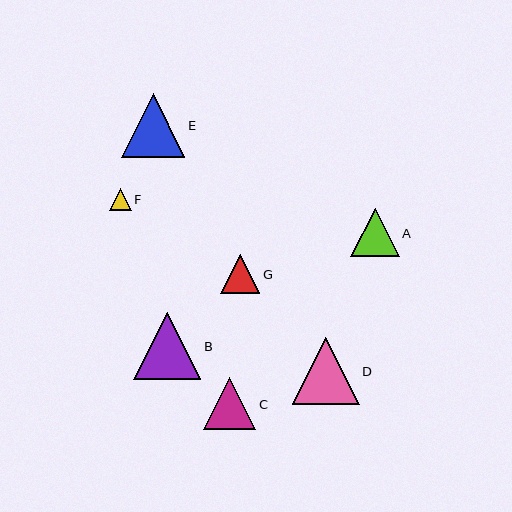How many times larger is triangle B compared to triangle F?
Triangle B is approximately 3.0 times the size of triangle F.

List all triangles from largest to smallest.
From largest to smallest: B, D, E, C, A, G, F.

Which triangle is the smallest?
Triangle F is the smallest with a size of approximately 22 pixels.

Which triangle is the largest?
Triangle B is the largest with a size of approximately 67 pixels.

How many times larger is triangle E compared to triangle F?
Triangle E is approximately 2.9 times the size of triangle F.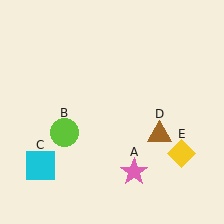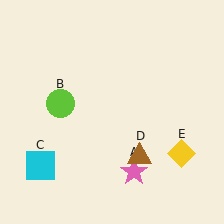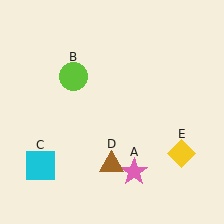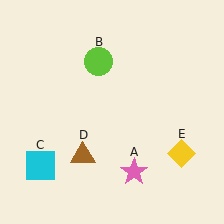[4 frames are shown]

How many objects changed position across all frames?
2 objects changed position: lime circle (object B), brown triangle (object D).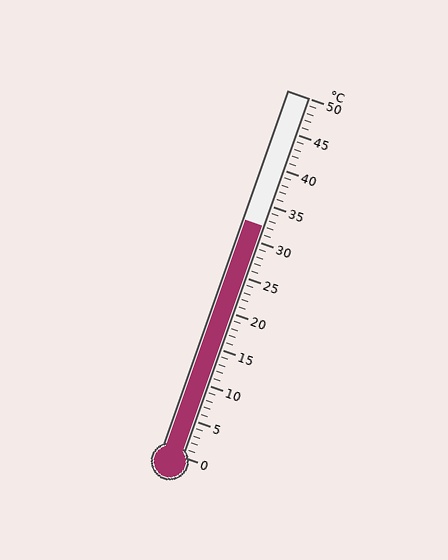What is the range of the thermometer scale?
The thermometer scale ranges from 0°C to 50°C.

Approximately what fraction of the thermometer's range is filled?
The thermometer is filled to approximately 65% of its range.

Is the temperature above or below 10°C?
The temperature is above 10°C.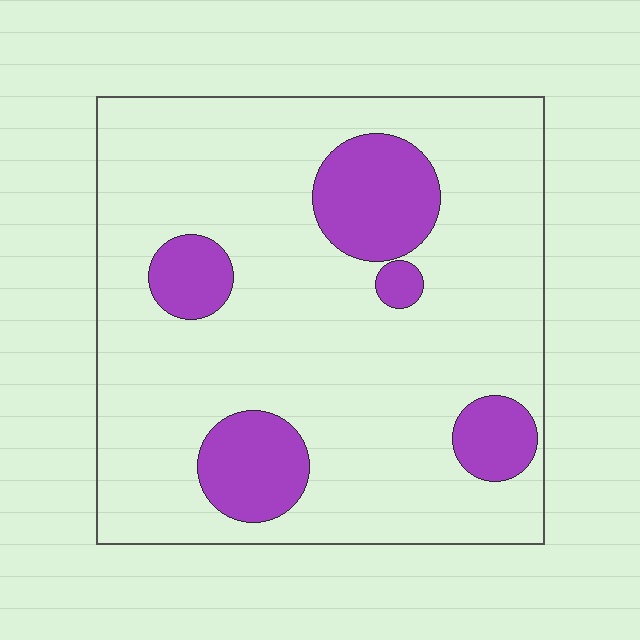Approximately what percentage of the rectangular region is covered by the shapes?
Approximately 20%.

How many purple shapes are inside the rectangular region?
5.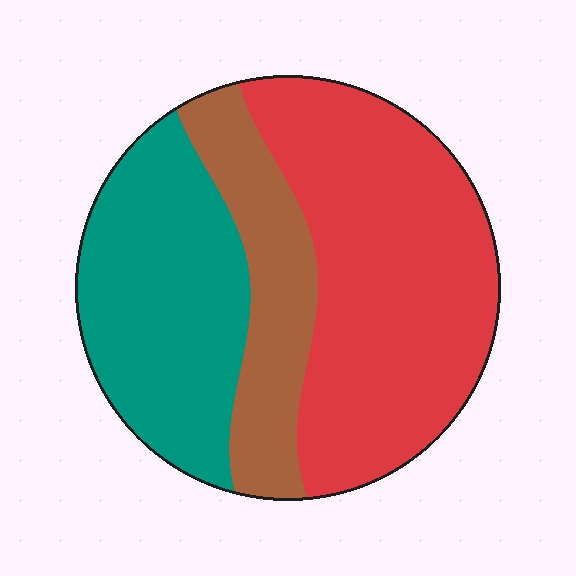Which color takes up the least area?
Brown, at roughly 20%.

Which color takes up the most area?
Red, at roughly 50%.